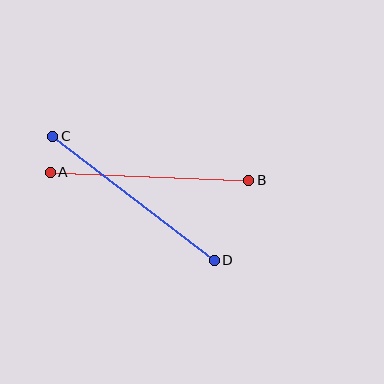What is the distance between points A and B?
The distance is approximately 199 pixels.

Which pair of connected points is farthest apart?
Points C and D are farthest apart.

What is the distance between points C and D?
The distance is approximately 203 pixels.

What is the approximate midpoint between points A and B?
The midpoint is at approximately (149, 176) pixels.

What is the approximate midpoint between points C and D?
The midpoint is at approximately (133, 198) pixels.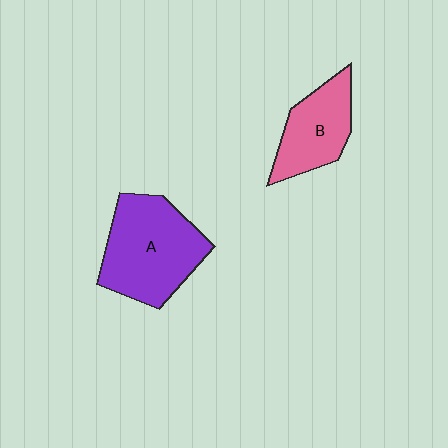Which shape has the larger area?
Shape A (purple).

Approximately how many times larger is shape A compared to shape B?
Approximately 1.6 times.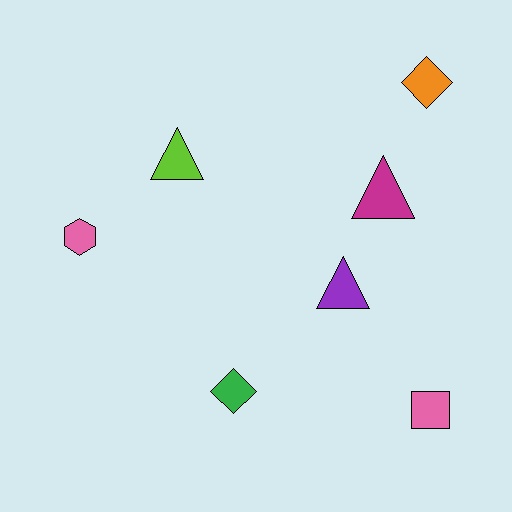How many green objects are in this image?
There is 1 green object.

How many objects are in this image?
There are 7 objects.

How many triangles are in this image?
There are 3 triangles.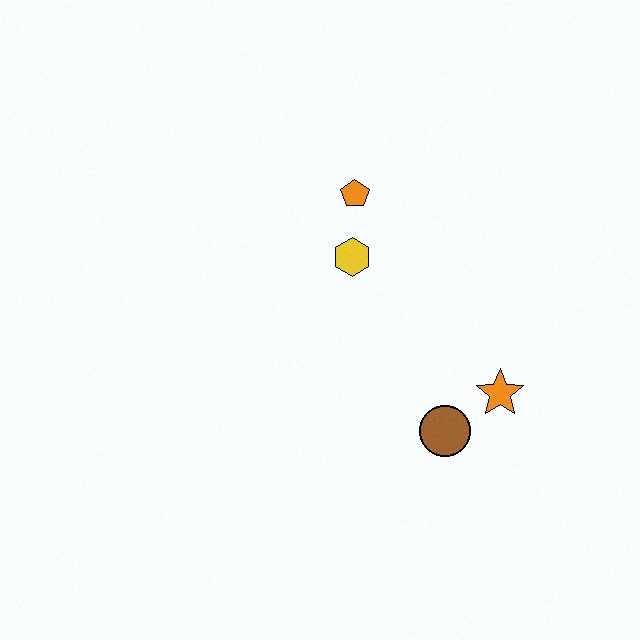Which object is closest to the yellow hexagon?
The orange pentagon is closest to the yellow hexagon.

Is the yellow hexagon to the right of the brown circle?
No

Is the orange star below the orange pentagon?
Yes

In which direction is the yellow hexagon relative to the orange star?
The yellow hexagon is to the left of the orange star.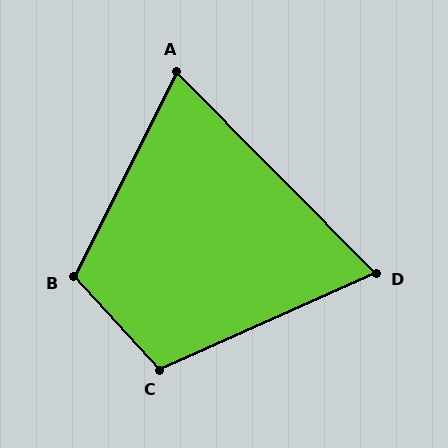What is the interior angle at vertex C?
Approximately 109 degrees (obtuse).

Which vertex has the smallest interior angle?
D, at approximately 69 degrees.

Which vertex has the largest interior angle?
B, at approximately 111 degrees.